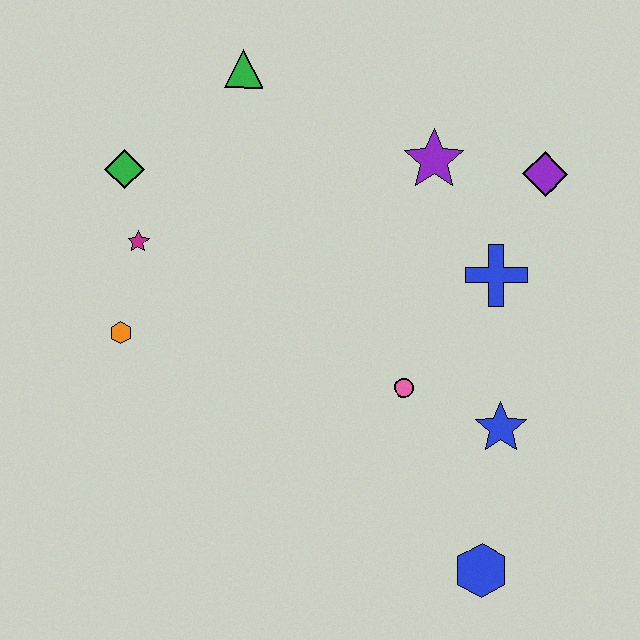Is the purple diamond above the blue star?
Yes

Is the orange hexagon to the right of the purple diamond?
No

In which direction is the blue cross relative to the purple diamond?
The blue cross is below the purple diamond.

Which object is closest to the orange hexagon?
The magenta star is closest to the orange hexagon.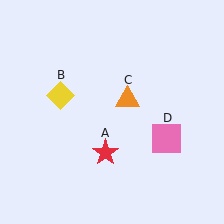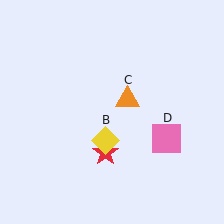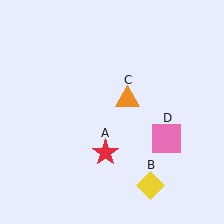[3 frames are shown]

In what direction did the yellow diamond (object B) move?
The yellow diamond (object B) moved down and to the right.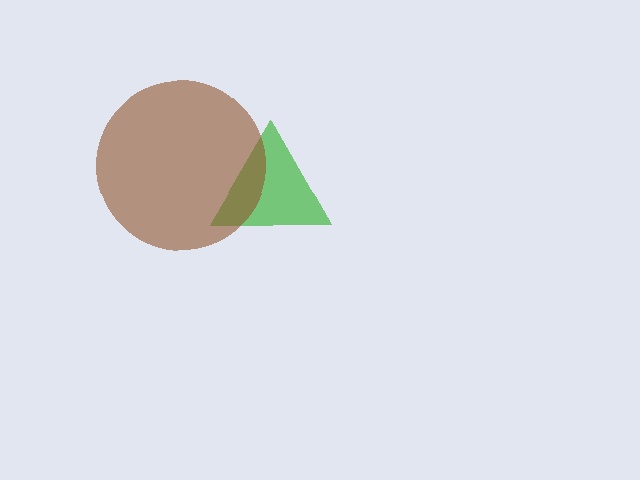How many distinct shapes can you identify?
There are 2 distinct shapes: a green triangle, a brown circle.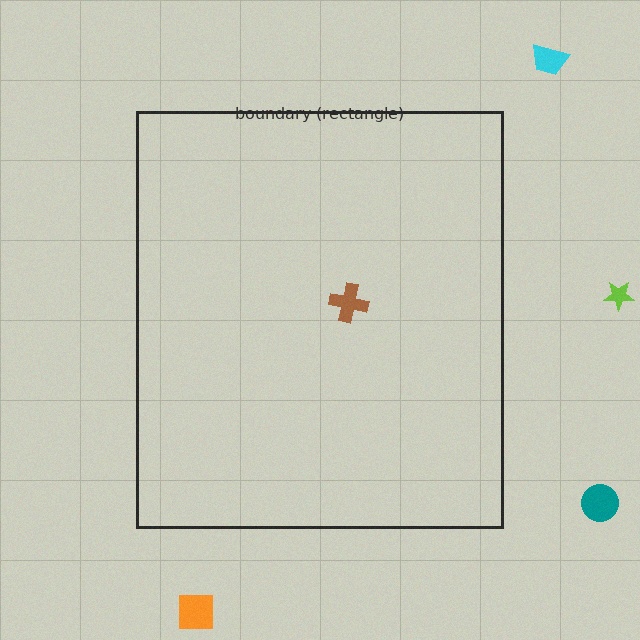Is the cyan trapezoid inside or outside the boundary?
Outside.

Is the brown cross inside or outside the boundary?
Inside.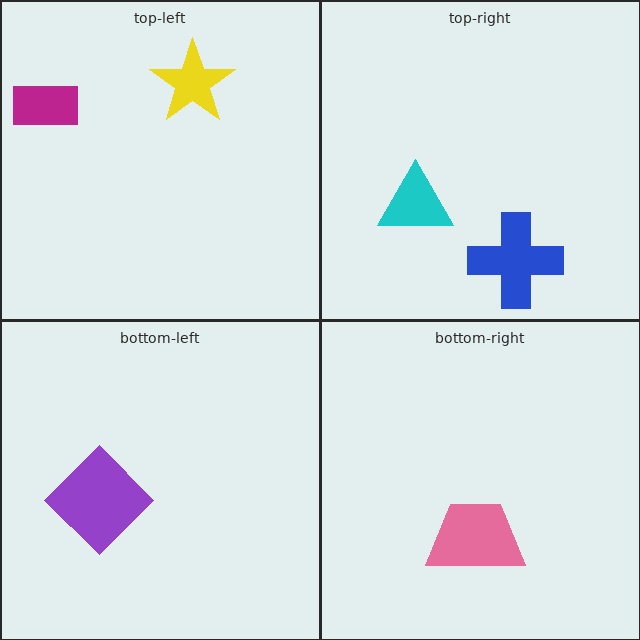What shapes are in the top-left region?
The yellow star, the magenta rectangle.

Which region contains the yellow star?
The top-left region.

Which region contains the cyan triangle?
The top-right region.